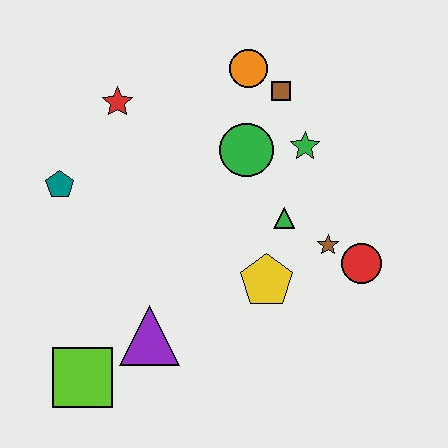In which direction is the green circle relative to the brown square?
The green circle is below the brown square.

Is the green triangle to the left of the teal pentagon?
No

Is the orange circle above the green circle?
Yes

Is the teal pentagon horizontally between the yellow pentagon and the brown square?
No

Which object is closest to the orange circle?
The brown square is closest to the orange circle.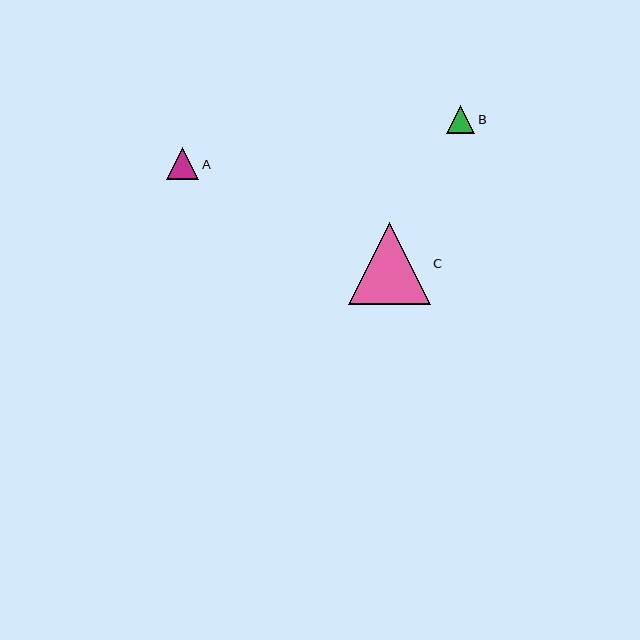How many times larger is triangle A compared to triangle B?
Triangle A is approximately 1.1 times the size of triangle B.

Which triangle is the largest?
Triangle C is the largest with a size of approximately 82 pixels.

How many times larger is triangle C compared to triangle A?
Triangle C is approximately 2.6 times the size of triangle A.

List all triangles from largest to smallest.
From largest to smallest: C, A, B.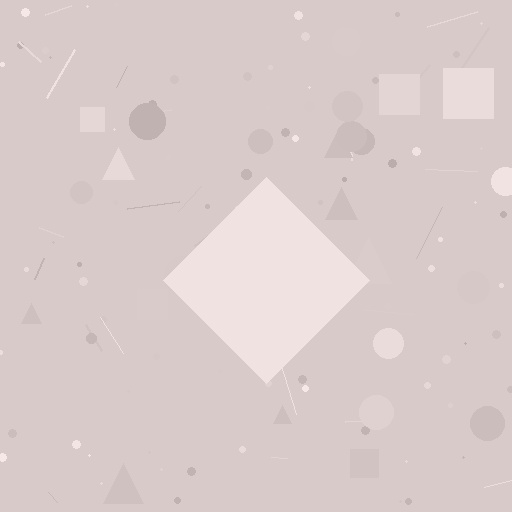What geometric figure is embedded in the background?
A diamond is embedded in the background.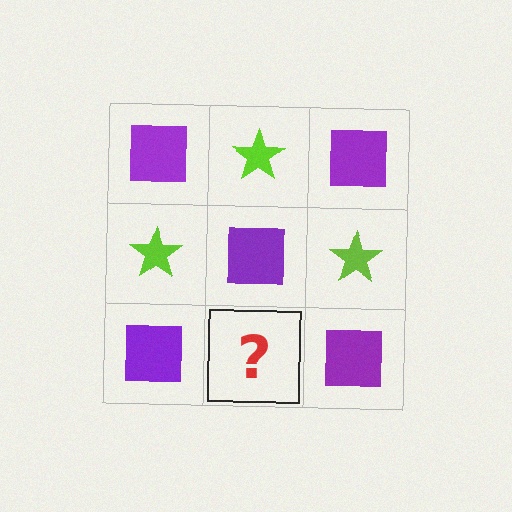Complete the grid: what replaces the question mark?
The question mark should be replaced with a lime star.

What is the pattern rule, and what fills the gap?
The rule is that it alternates purple square and lime star in a checkerboard pattern. The gap should be filled with a lime star.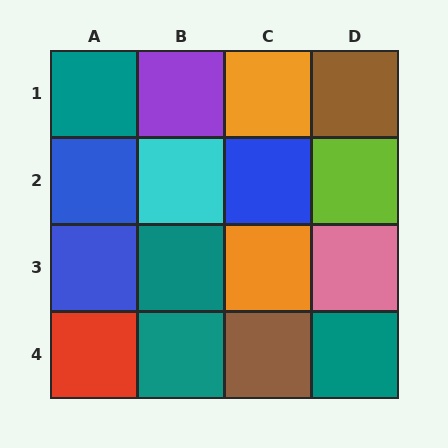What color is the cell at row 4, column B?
Teal.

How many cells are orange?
2 cells are orange.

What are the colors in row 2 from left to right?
Blue, cyan, blue, lime.